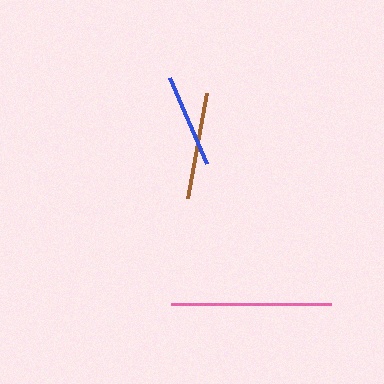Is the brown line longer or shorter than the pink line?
The pink line is longer than the brown line.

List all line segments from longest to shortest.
From longest to shortest: pink, brown, blue.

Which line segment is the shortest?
The blue line is the shortest at approximately 94 pixels.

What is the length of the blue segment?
The blue segment is approximately 94 pixels long.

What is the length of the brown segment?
The brown segment is approximately 107 pixels long.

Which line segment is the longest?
The pink line is the longest at approximately 160 pixels.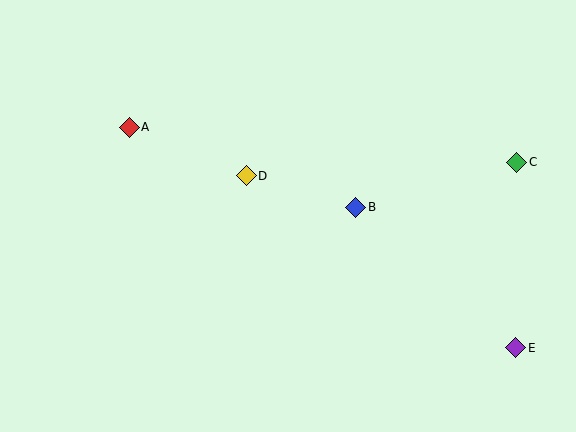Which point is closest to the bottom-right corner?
Point E is closest to the bottom-right corner.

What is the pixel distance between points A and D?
The distance between A and D is 126 pixels.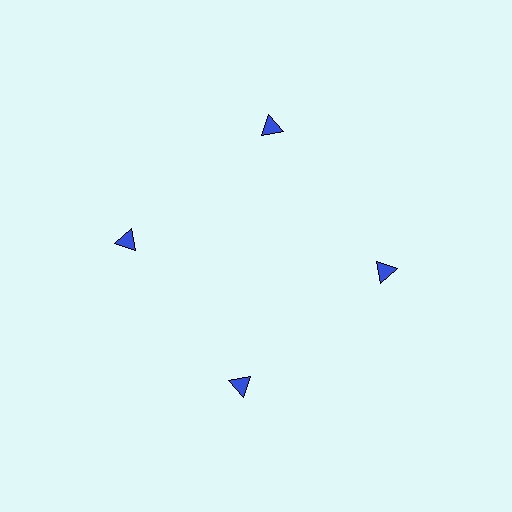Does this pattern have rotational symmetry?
Yes, this pattern has 4-fold rotational symmetry. It looks the same after rotating 90 degrees around the center.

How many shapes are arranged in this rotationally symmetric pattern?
There are 4 shapes, arranged in 4 groups of 1.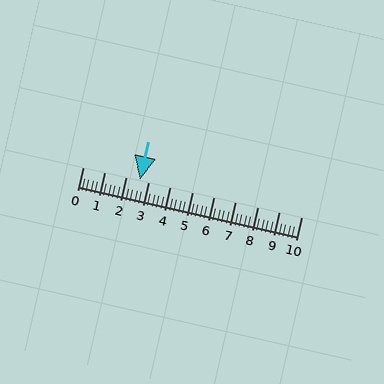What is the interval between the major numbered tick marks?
The major tick marks are spaced 1 units apart.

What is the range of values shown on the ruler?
The ruler shows values from 0 to 10.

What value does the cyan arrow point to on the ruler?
The cyan arrow points to approximately 2.6.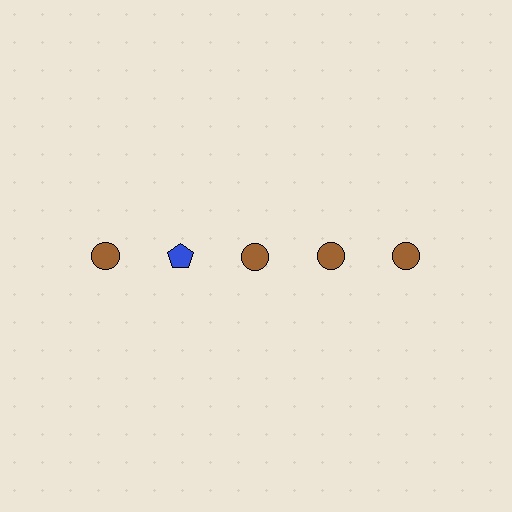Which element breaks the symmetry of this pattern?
The blue pentagon in the top row, second from left column breaks the symmetry. All other shapes are brown circles.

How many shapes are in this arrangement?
There are 5 shapes arranged in a grid pattern.